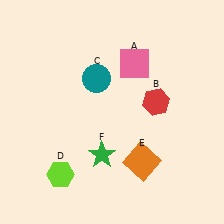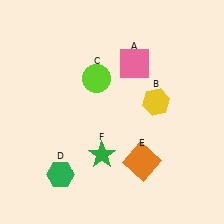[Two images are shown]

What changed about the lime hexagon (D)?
In Image 1, D is lime. In Image 2, it changed to green.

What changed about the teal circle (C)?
In Image 1, C is teal. In Image 2, it changed to lime.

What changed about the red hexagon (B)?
In Image 1, B is red. In Image 2, it changed to yellow.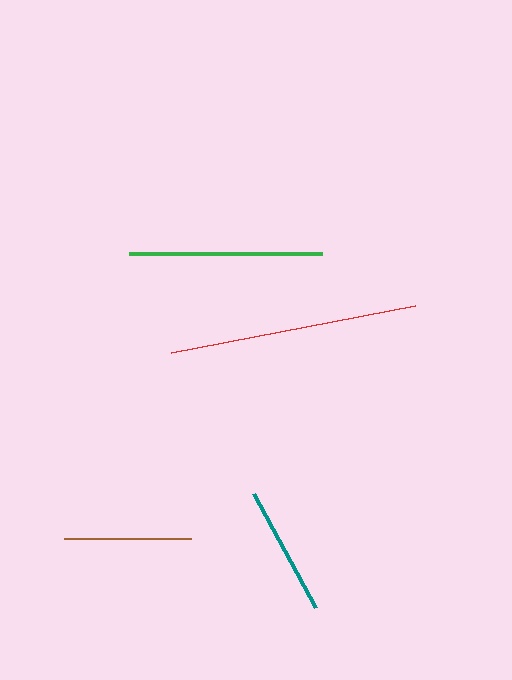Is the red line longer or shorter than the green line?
The red line is longer than the green line.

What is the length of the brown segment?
The brown segment is approximately 126 pixels long.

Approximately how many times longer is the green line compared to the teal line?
The green line is approximately 1.5 times the length of the teal line.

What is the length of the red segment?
The red segment is approximately 248 pixels long.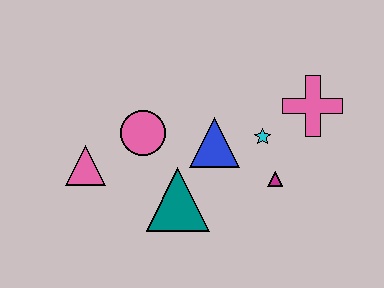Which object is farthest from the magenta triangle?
The pink triangle is farthest from the magenta triangle.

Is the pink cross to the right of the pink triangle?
Yes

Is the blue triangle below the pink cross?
Yes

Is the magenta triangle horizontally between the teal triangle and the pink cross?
Yes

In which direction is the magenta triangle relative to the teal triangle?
The magenta triangle is to the right of the teal triangle.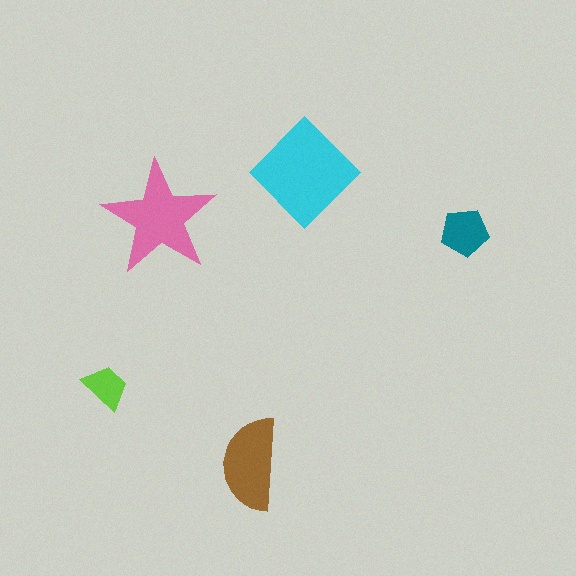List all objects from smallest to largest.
The lime trapezoid, the teal pentagon, the brown semicircle, the pink star, the cyan diamond.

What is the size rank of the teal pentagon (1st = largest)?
4th.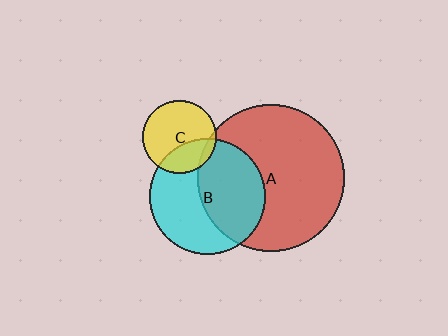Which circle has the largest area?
Circle A (red).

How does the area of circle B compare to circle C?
Approximately 2.5 times.